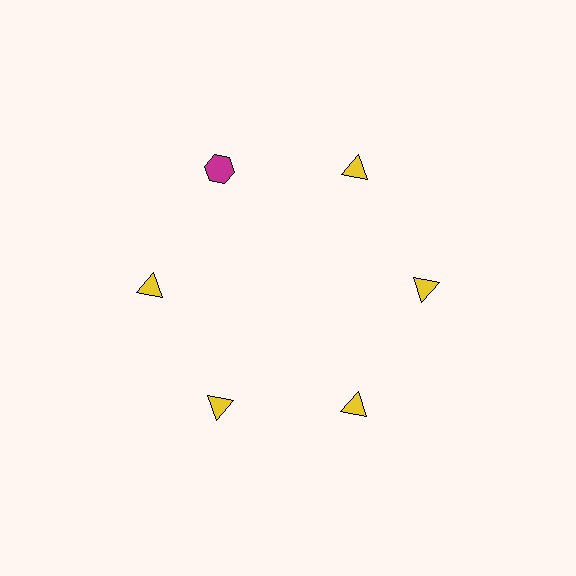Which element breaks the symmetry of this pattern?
The magenta hexagon at roughly the 11 o'clock position breaks the symmetry. All other shapes are yellow triangles.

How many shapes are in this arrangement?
There are 6 shapes arranged in a ring pattern.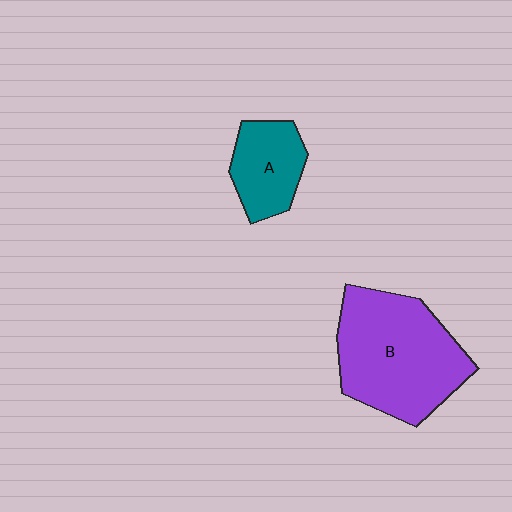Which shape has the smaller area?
Shape A (teal).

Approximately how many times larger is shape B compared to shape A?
Approximately 2.2 times.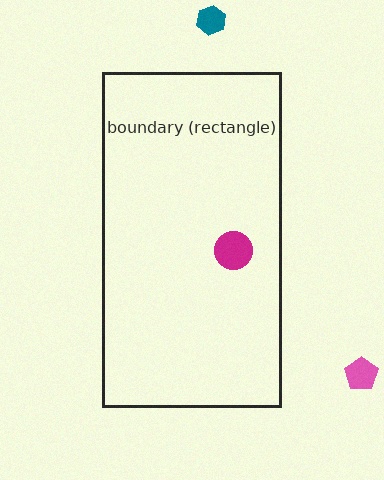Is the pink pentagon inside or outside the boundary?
Outside.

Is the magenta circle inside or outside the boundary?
Inside.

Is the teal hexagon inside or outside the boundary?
Outside.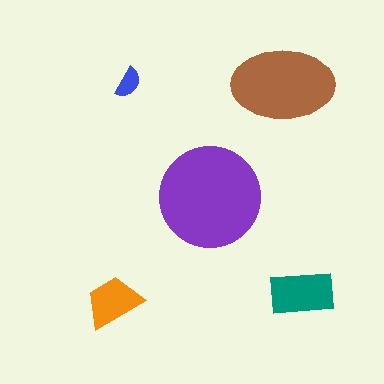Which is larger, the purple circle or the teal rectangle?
The purple circle.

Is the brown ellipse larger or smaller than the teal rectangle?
Larger.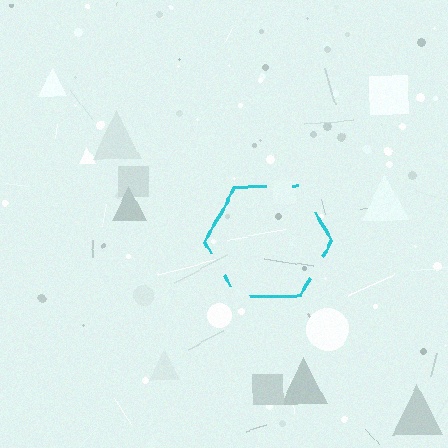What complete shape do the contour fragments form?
The contour fragments form a hexagon.